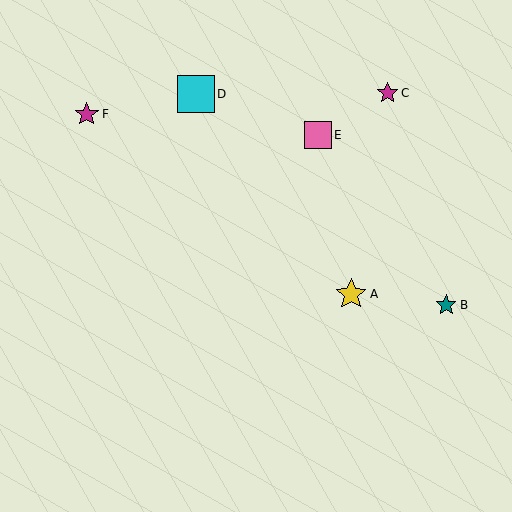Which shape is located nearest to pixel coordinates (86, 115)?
The magenta star (labeled F) at (87, 114) is nearest to that location.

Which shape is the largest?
The cyan square (labeled D) is the largest.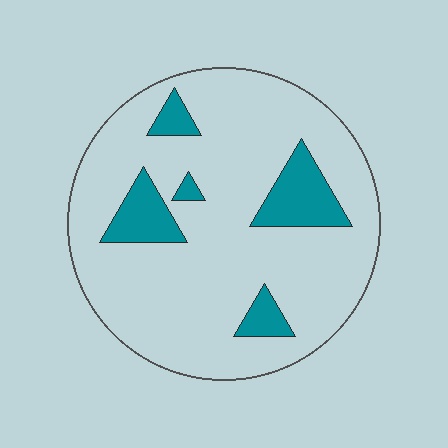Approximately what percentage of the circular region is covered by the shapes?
Approximately 15%.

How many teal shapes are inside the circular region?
5.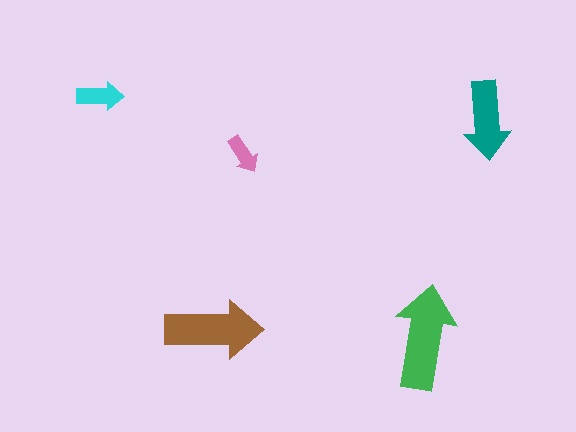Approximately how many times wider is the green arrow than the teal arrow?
About 1.5 times wider.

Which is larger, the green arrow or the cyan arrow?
The green one.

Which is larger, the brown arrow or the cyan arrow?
The brown one.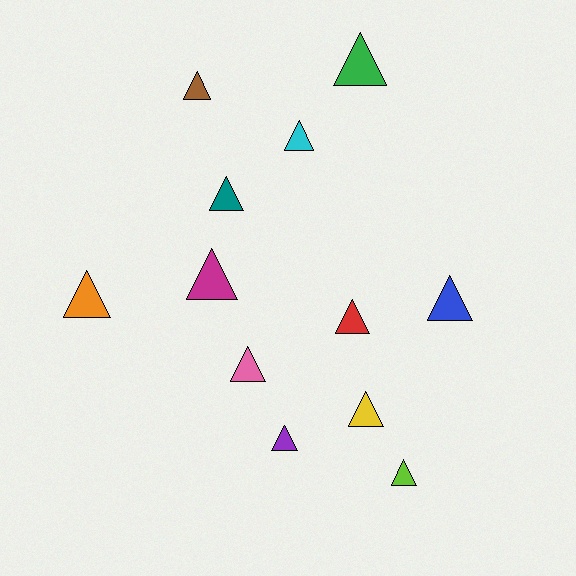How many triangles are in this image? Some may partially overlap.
There are 12 triangles.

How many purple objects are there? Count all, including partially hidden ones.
There is 1 purple object.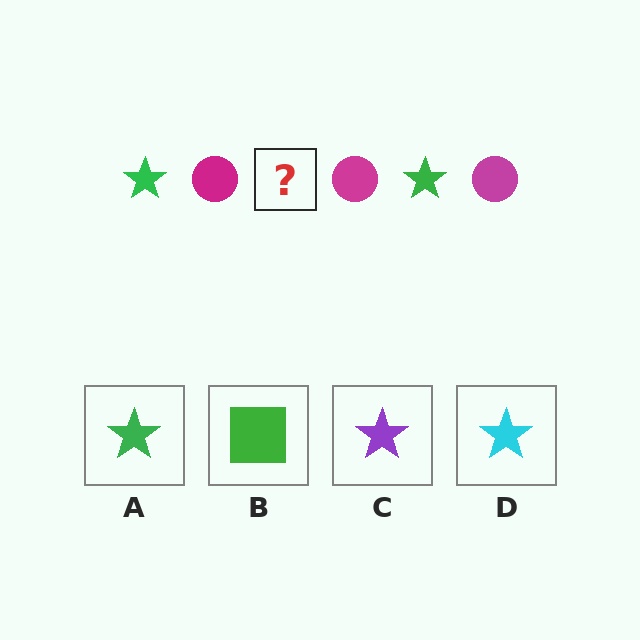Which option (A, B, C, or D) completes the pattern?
A.